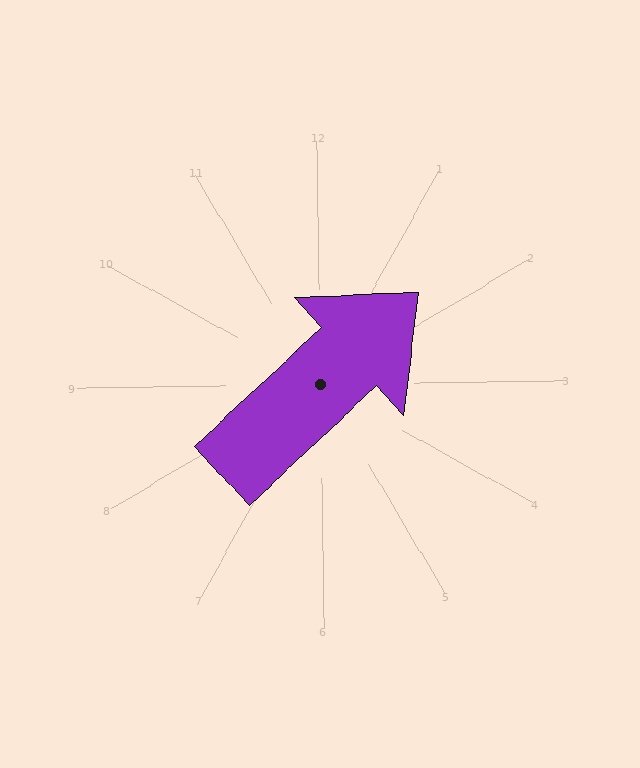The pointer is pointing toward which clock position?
Roughly 2 o'clock.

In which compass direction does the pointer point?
Northeast.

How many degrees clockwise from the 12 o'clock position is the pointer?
Approximately 48 degrees.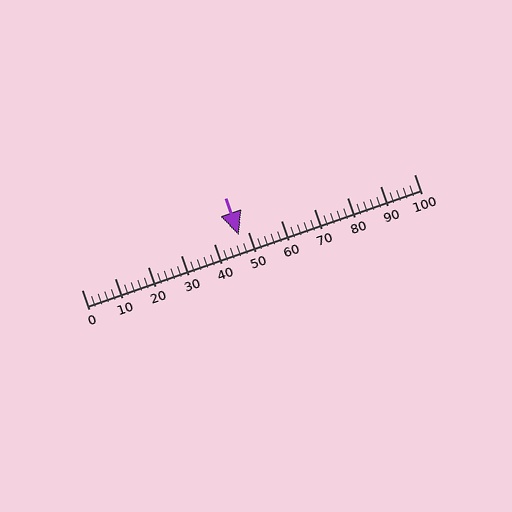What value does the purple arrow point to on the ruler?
The purple arrow points to approximately 47.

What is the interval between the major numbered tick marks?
The major tick marks are spaced 10 units apart.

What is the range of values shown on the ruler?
The ruler shows values from 0 to 100.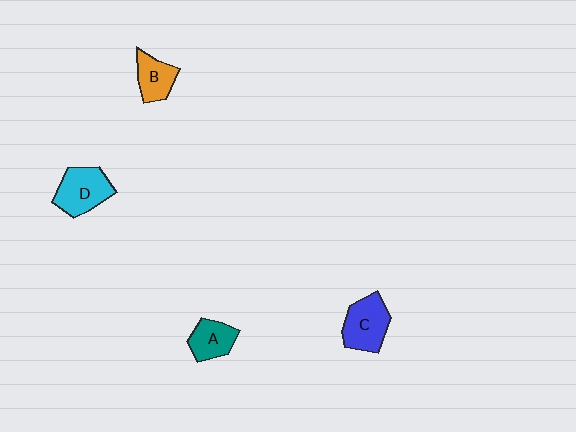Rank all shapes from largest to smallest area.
From largest to smallest: D (cyan), C (blue), A (teal), B (orange).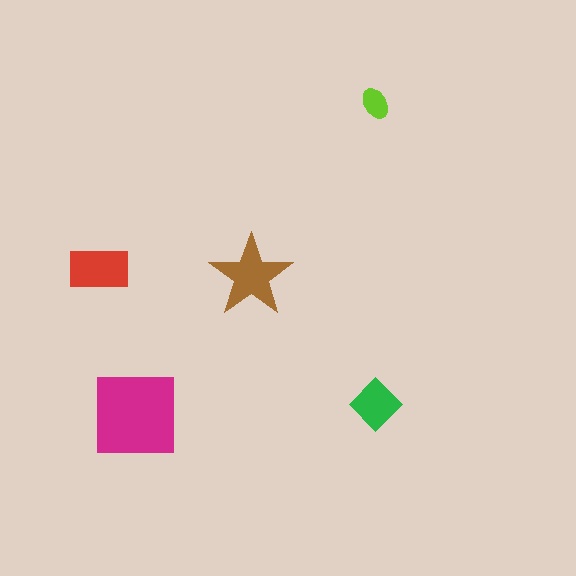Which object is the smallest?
The lime ellipse.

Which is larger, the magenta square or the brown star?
The magenta square.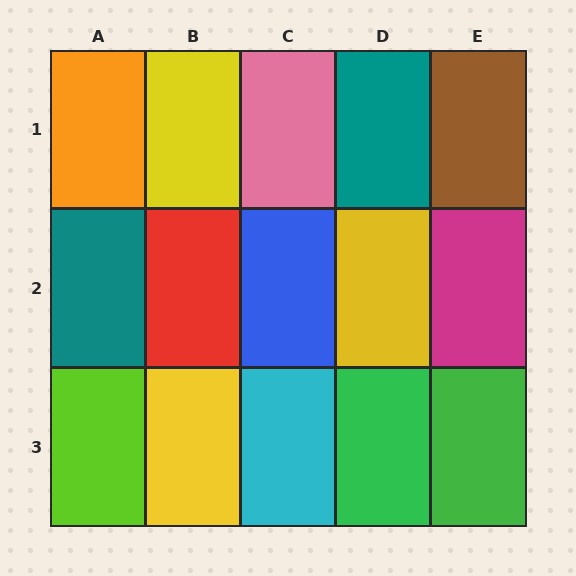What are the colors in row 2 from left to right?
Teal, red, blue, yellow, magenta.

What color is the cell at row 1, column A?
Orange.